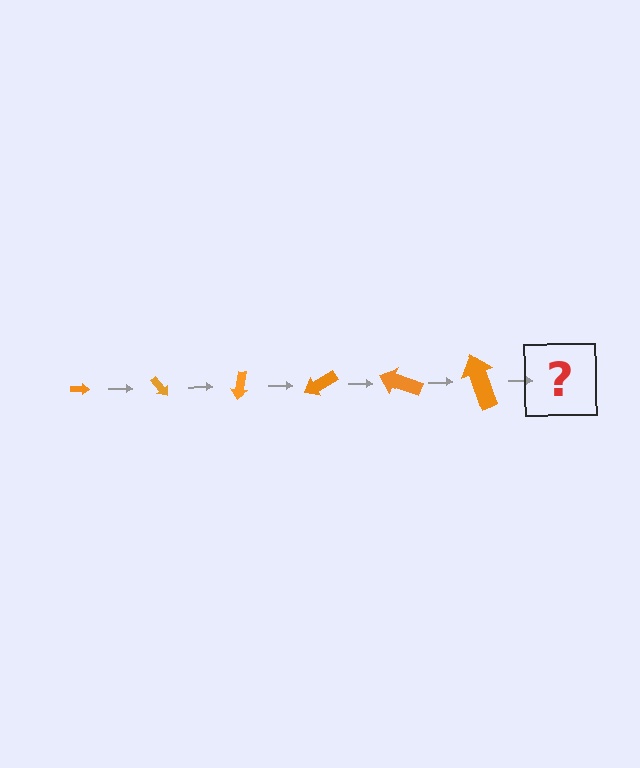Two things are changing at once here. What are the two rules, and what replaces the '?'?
The two rules are that the arrow grows larger each step and it rotates 50 degrees each step. The '?' should be an arrow, larger than the previous one and rotated 300 degrees from the start.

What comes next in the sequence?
The next element should be an arrow, larger than the previous one and rotated 300 degrees from the start.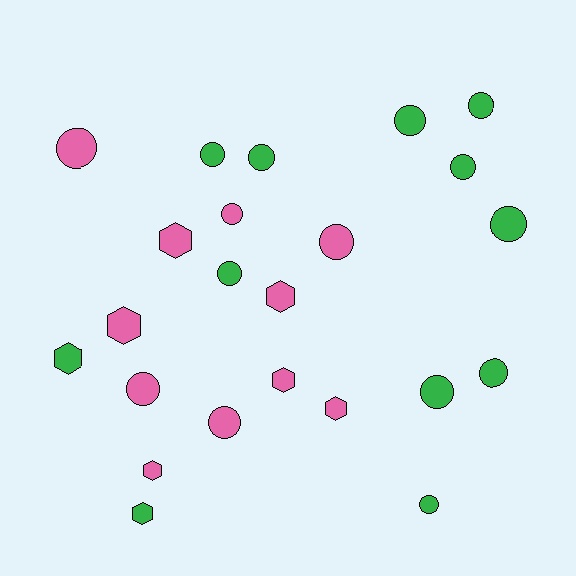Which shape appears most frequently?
Circle, with 15 objects.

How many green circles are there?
There are 10 green circles.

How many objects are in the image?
There are 23 objects.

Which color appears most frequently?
Green, with 12 objects.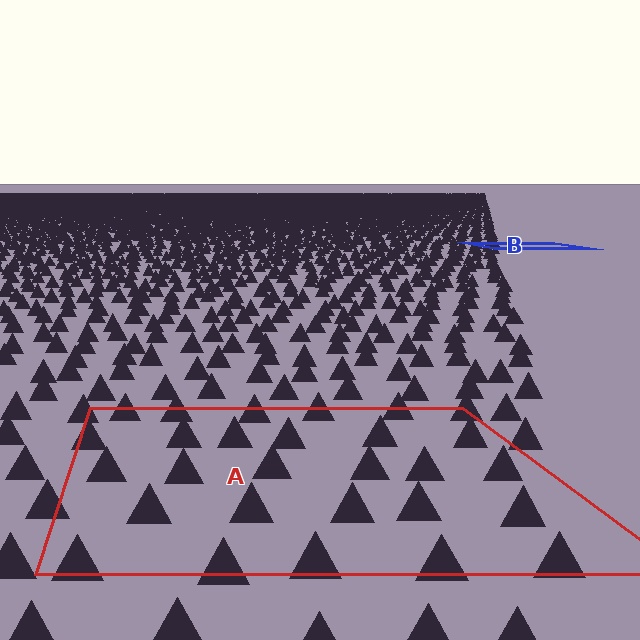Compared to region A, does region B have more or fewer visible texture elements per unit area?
Region B has more texture elements per unit area — they are packed more densely because it is farther away.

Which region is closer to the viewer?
Region A is closer. The texture elements there are larger and more spread out.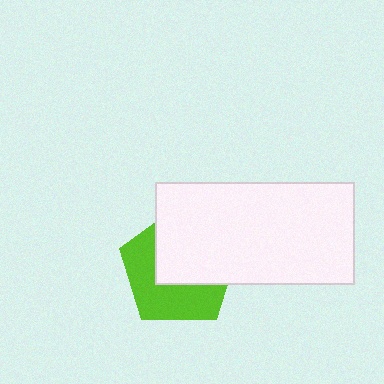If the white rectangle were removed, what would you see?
You would see the complete lime pentagon.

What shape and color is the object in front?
The object in front is a white rectangle.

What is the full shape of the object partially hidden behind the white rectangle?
The partially hidden object is a lime pentagon.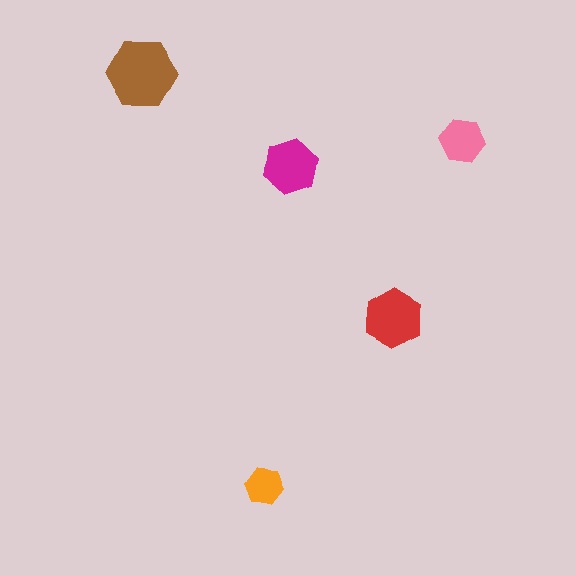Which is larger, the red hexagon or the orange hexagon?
The red one.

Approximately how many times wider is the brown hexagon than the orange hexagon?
About 2 times wider.